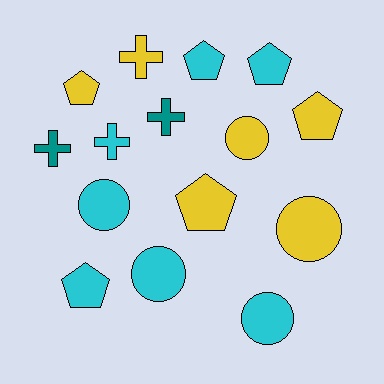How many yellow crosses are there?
There is 1 yellow cross.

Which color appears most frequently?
Cyan, with 7 objects.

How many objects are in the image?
There are 15 objects.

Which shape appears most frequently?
Pentagon, with 6 objects.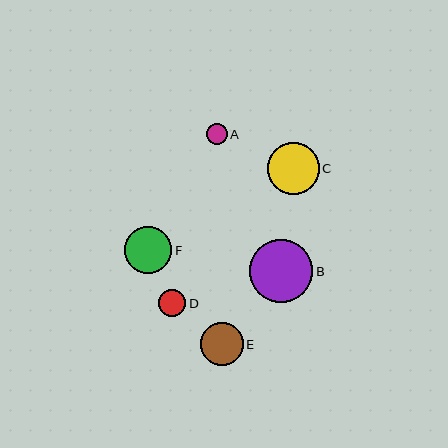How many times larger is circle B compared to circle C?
Circle B is approximately 1.2 times the size of circle C.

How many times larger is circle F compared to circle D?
Circle F is approximately 1.7 times the size of circle D.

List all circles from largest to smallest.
From largest to smallest: B, C, F, E, D, A.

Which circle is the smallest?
Circle A is the smallest with a size of approximately 20 pixels.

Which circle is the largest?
Circle B is the largest with a size of approximately 63 pixels.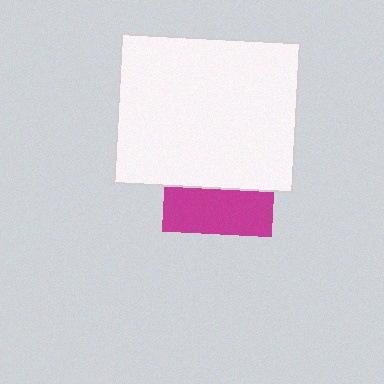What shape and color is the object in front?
The object in front is a white rectangle.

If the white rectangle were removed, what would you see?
You would see the complete magenta square.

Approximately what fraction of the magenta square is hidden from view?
Roughly 58% of the magenta square is hidden behind the white rectangle.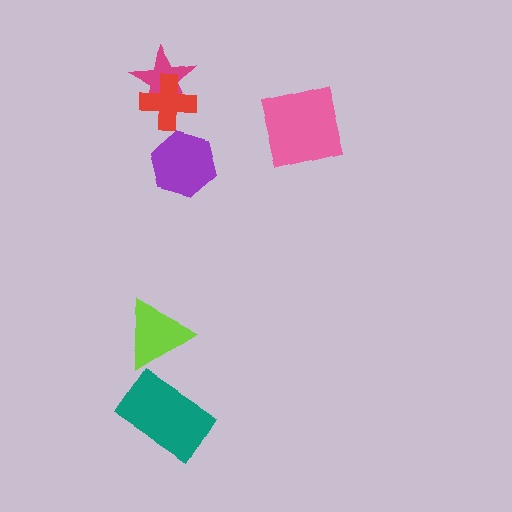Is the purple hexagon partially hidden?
No, no other shape covers it.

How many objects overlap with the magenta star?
1 object overlaps with the magenta star.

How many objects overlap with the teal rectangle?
0 objects overlap with the teal rectangle.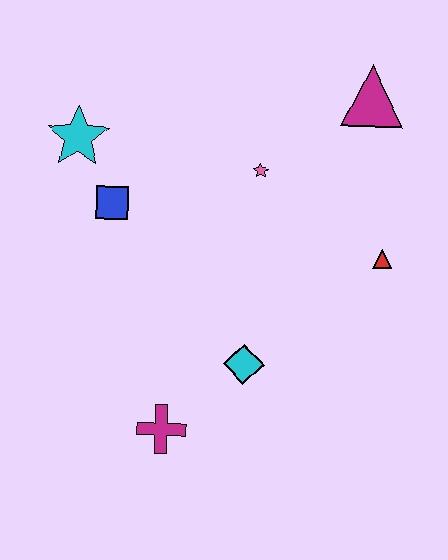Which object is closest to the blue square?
The cyan star is closest to the blue square.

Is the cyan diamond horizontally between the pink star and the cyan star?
Yes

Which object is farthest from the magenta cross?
The magenta triangle is farthest from the magenta cross.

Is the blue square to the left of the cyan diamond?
Yes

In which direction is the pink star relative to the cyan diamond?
The pink star is above the cyan diamond.